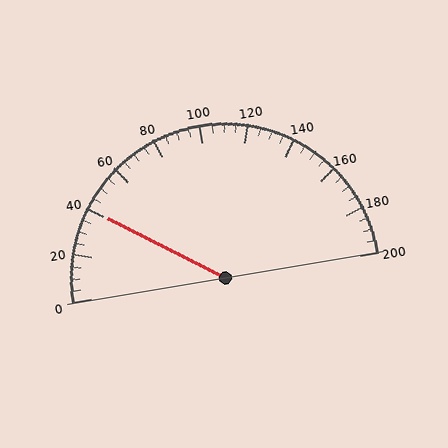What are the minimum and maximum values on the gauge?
The gauge ranges from 0 to 200.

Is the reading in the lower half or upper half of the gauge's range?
The reading is in the lower half of the range (0 to 200).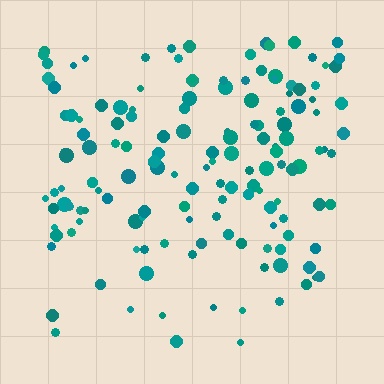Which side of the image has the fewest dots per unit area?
The bottom.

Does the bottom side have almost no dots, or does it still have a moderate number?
Still a moderate number, just noticeably fewer than the top.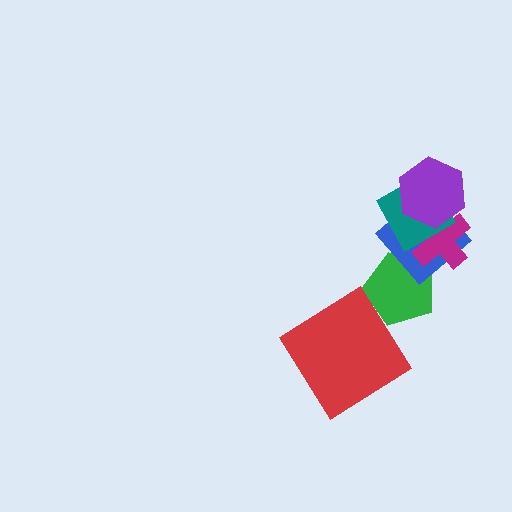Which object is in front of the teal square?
The purple hexagon is in front of the teal square.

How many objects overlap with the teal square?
3 objects overlap with the teal square.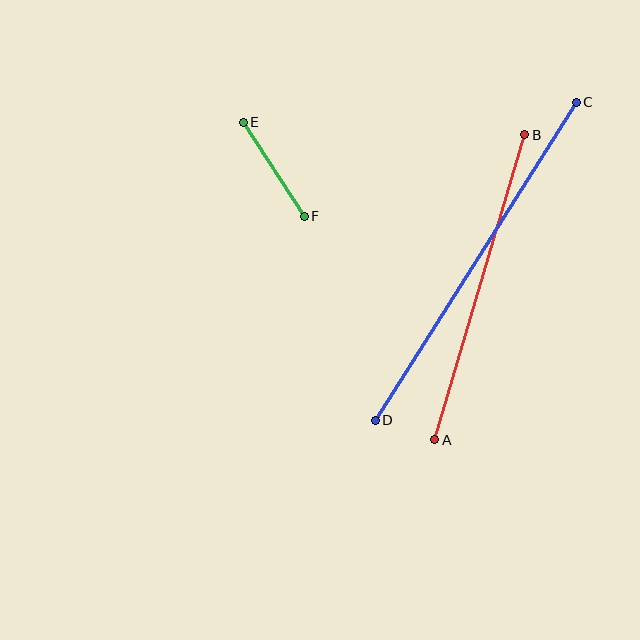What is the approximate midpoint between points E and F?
The midpoint is at approximately (274, 169) pixels.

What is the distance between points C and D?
The distance is approximately 376 pixels.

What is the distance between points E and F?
The distance is approximately 112 pixels.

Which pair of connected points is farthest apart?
Points C and D are farthest apart.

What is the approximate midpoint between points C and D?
The midpoint is at approximately (476, 261) pixels.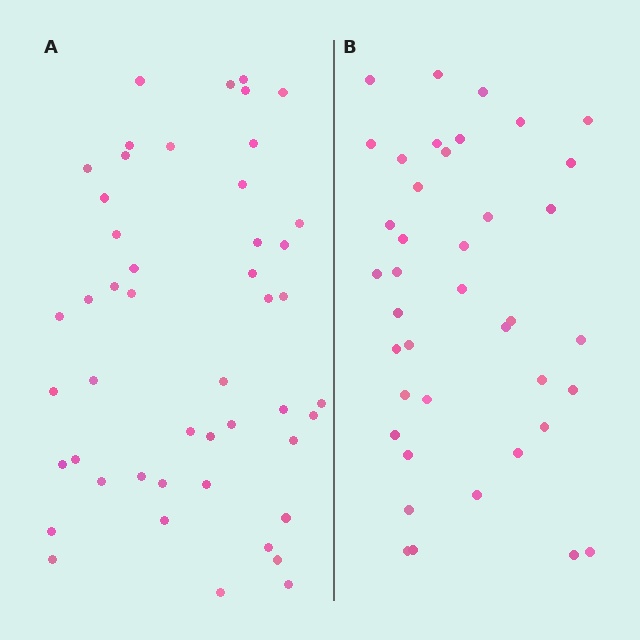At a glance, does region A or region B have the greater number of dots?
Region A (the left region) has more dots.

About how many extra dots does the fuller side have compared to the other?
Region A has roughly 8 or so more dots than region B.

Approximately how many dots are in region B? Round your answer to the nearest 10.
About 40 dots.